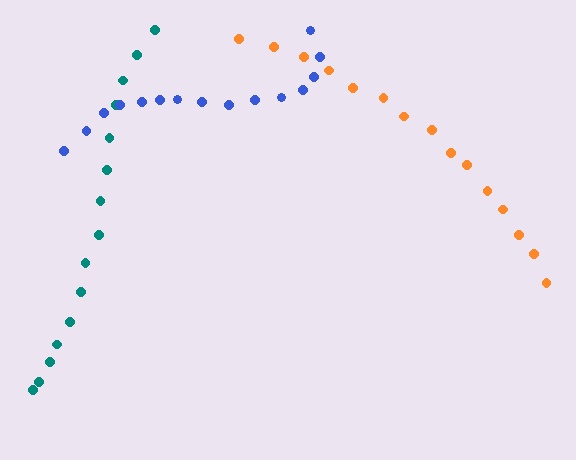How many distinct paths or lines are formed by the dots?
There are 3 distinct paths.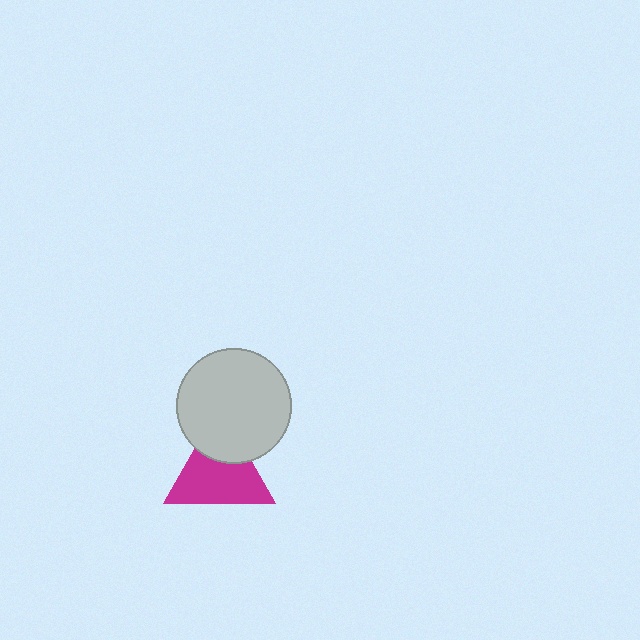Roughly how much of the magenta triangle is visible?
Most of it is visible (roughly 69%).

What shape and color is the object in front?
The object in front is a light gray circle.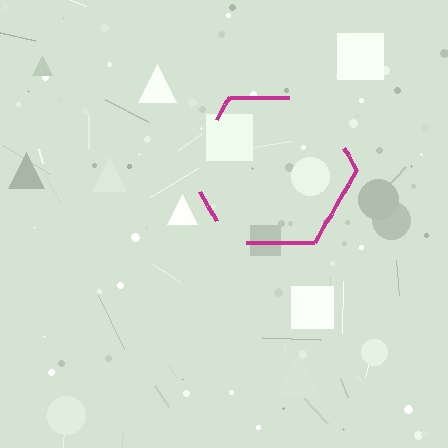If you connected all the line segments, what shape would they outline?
They would outline a hexagon.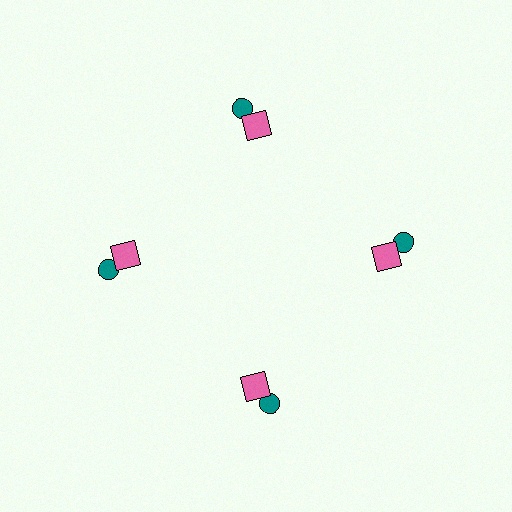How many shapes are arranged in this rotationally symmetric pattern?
There are 8 shapes, arranged in 4 groups of 2.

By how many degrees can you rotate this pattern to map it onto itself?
The pattern maps onto itself every 90 degrees of rotation.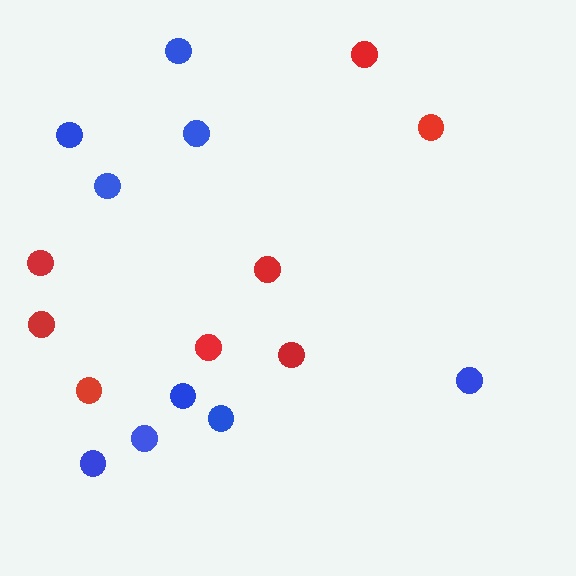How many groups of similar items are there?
There are 2 groups: one group of blue circles (9) and one group of red circles (8).